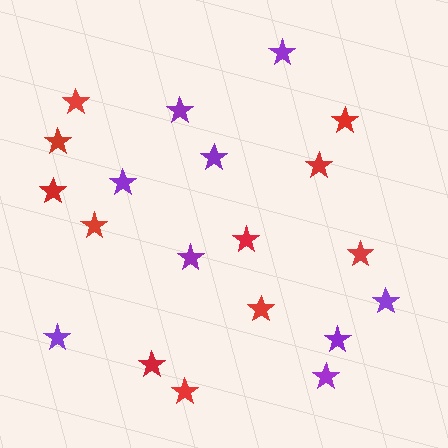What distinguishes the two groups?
There are 2 groups: one group of red stars (11) and one group of purple stars (9).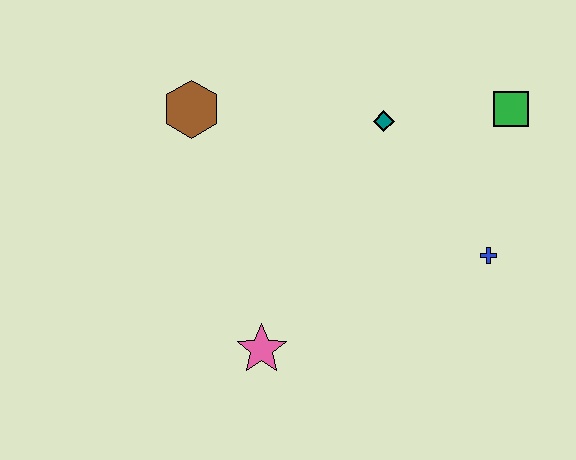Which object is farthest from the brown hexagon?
The blue cross is farthest from the brown hexagon.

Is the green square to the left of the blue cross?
No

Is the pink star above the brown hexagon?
No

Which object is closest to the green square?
The teal diamond is closest to the green square.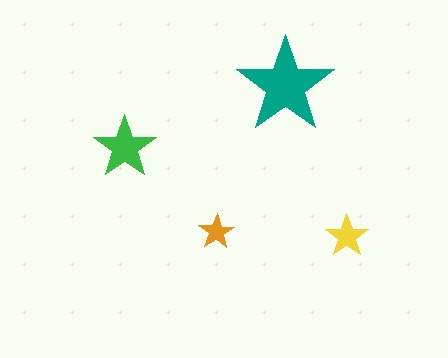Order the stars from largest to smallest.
the teal one, the green one, the yellow one, the orange one.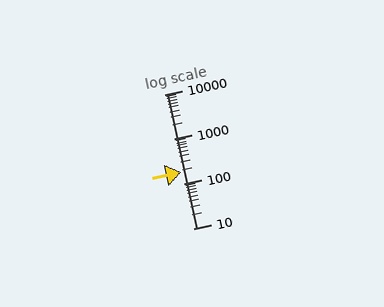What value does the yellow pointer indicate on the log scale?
The pointer indicates approximately 180.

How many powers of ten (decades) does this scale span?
The scale spans 3 decades, from 10 to 10000.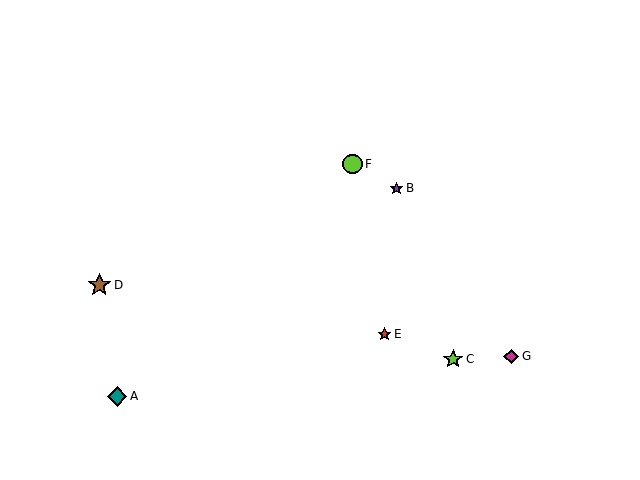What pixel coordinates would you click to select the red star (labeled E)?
Click at (384, 334) to select the red star E.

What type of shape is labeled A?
Shape A is a teal diamond.